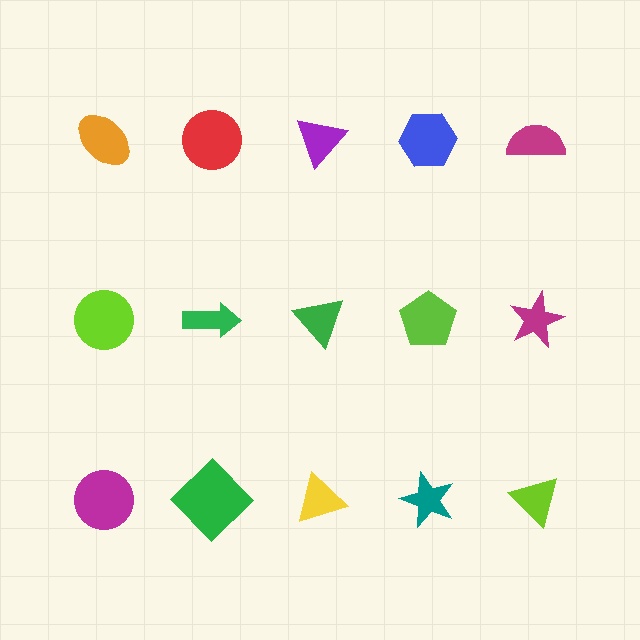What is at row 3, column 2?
A green diamond.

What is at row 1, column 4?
A blue hexagon.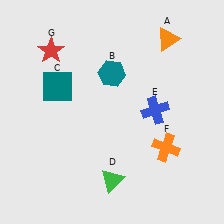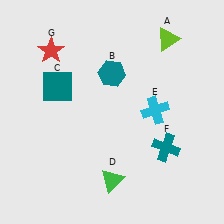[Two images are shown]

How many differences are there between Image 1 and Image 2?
There are 3 differences between the two images.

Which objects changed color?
A changed from orange to lime. E changed from blue to cyan. F changed from orange to teal.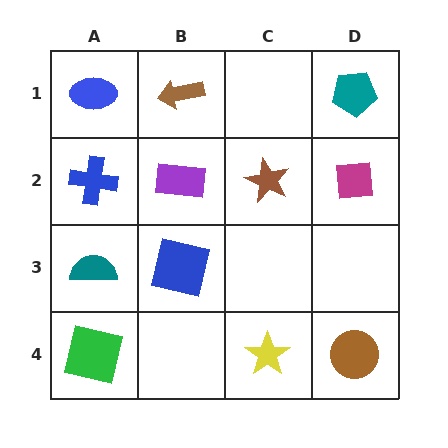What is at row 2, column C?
A brown star.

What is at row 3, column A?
A teal semicircle.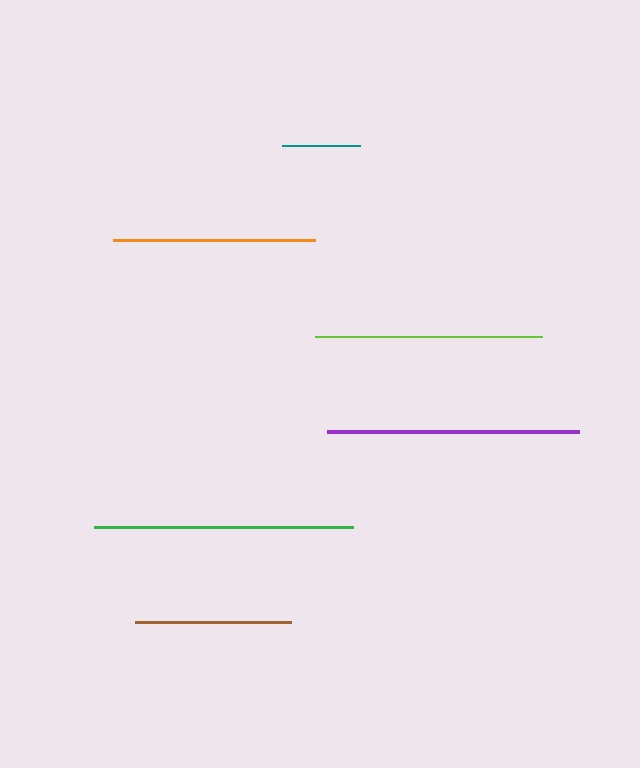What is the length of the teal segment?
The teal segment is approximately 78 pixels long.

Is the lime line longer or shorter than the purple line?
The purple line is longer than the lime line.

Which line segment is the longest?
The green line is the longest at approximately 260 pixels.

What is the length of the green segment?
The green segment is approximately 260 pixels long.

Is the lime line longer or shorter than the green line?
The green line is longer than the lime line.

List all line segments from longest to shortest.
From longest to shortest: green, purple, lime, orange, brown, teal.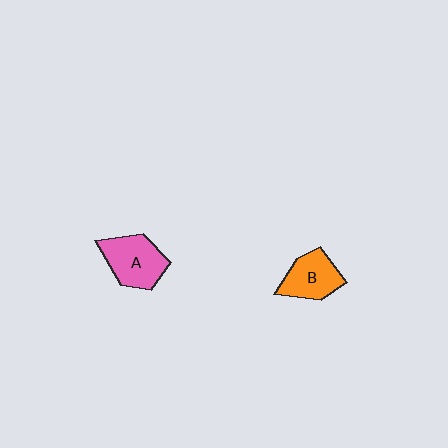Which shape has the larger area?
Shape A (pink).